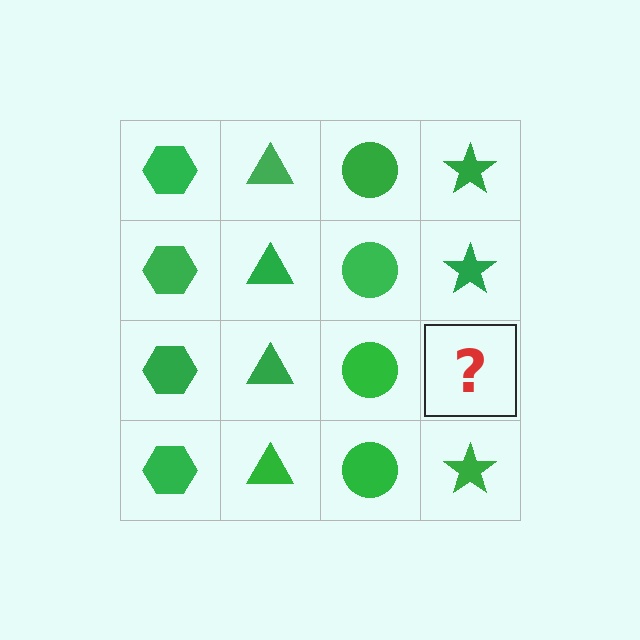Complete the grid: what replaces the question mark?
The question mark should be replaced with a green star.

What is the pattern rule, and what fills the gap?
The rule is that each column has a consistent shape. The gap should be filled with a green star.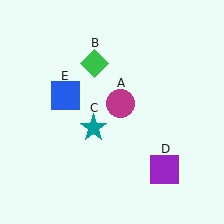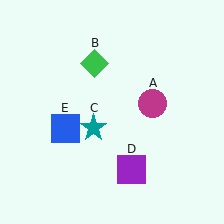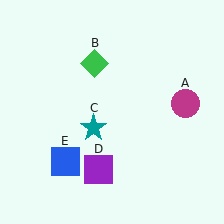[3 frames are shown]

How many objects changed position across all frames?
3 objects changed position: magenta circle (object A), purple square (object D), blue square (object E).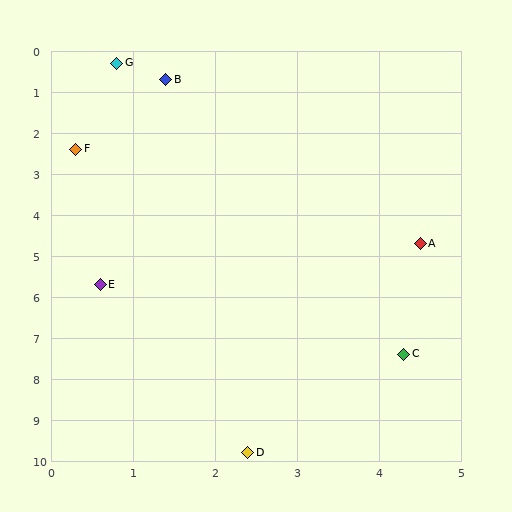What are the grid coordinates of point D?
Point D is at approximately (2.4, 9.8).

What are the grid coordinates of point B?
Point B is at approximately (1.4, 0.7).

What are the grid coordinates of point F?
Point F is at approximately (0.3, 2.4).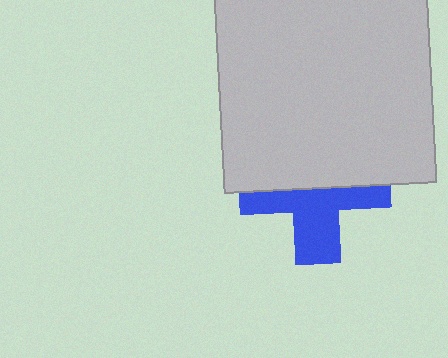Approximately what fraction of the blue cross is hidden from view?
Roughly 51% of the blue cross is hidden behind the light gray rectangle.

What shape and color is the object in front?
The object in front is a light gray rectangle.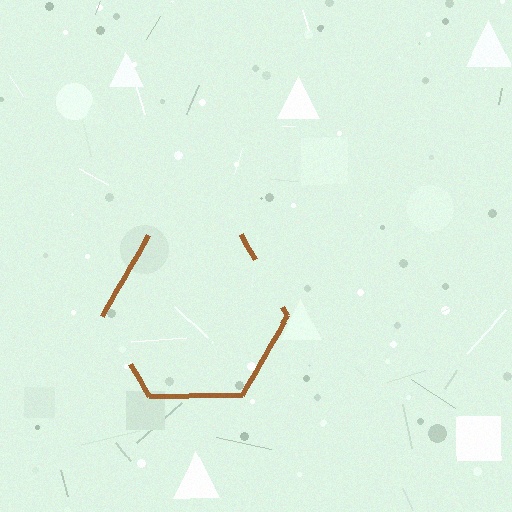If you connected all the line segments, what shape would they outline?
They would outline a hexagon.